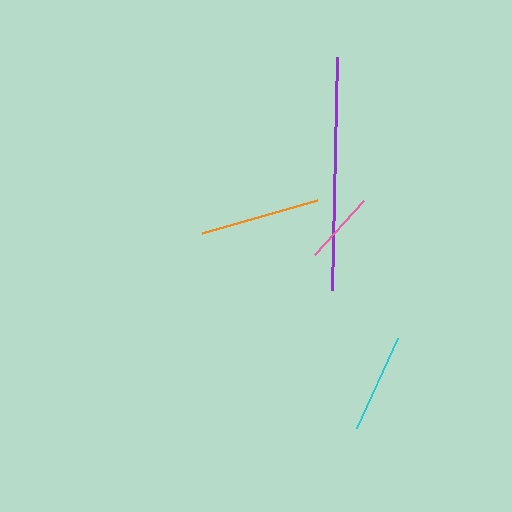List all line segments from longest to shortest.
From longest to shortest: purple, orange, cyan, pink.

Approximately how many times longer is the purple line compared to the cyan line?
The purple line is approximately 2.3 times the length of the cyan line.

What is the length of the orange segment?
The orange segment is approximately 121 pixels long.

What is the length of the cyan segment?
The cyan segment is approximately 99 pixels long.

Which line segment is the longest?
The purple line is the longest at approximately 233 pixels.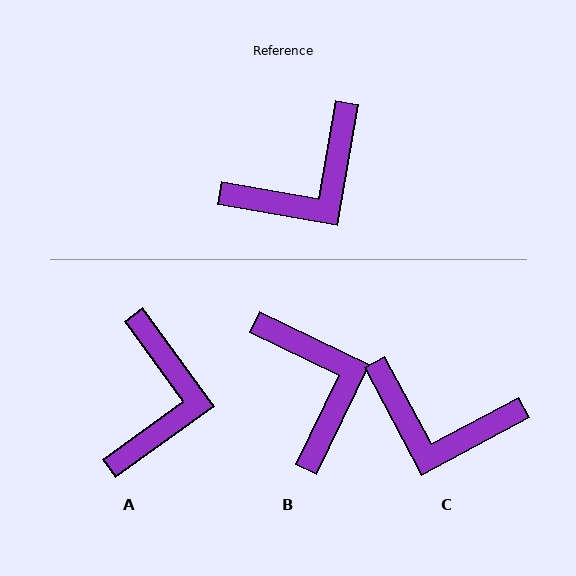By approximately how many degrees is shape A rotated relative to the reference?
Approximately 46 degrees counter-clockwise.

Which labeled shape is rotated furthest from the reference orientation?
B, about 74 degrees away.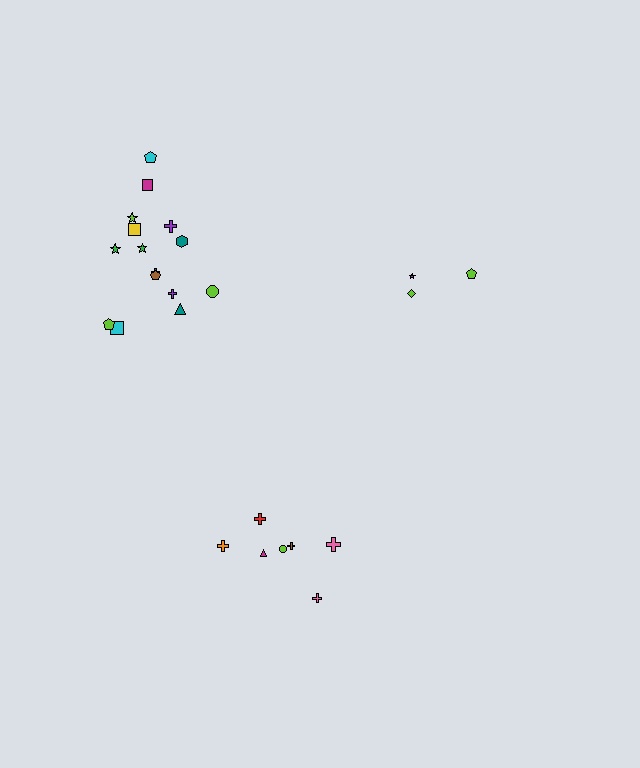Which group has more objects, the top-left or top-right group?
The top-left group.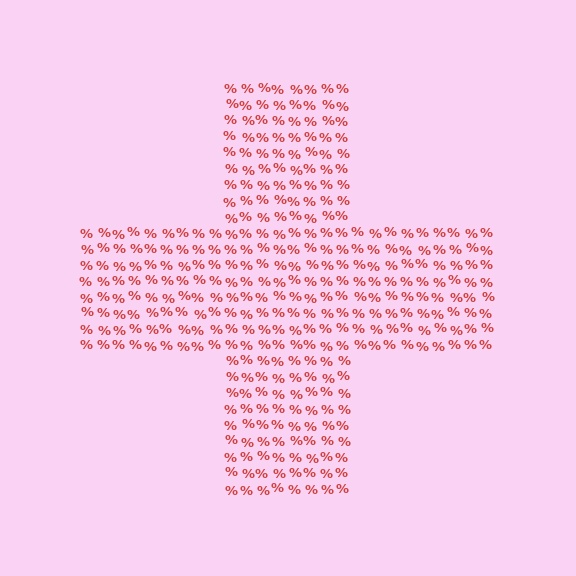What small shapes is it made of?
It is made of small percent signs.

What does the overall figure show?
The overall figure shows a cross.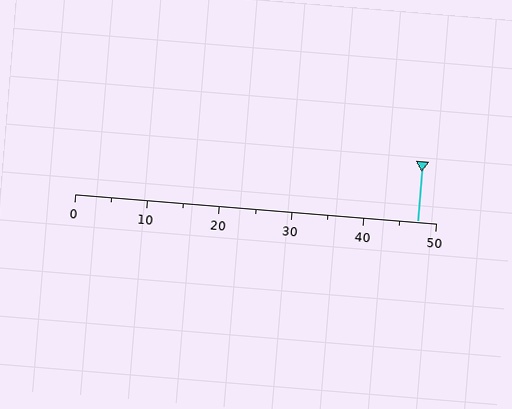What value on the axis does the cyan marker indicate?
The marker indicates approximately 47.5.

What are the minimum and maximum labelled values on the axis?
The axis runs from 0 to 50.